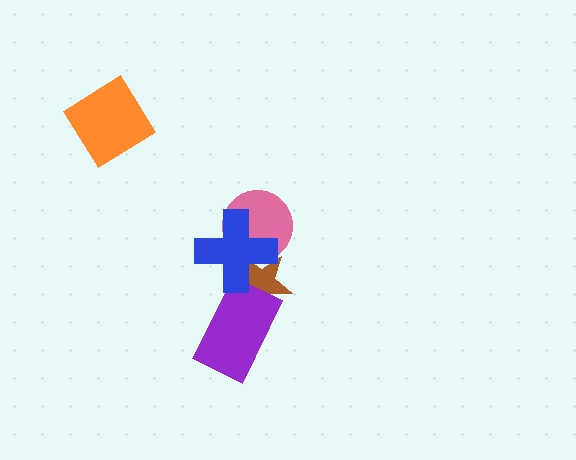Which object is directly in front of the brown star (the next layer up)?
The purple rectangle is directly in front of the brown star.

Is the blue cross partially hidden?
No, no other shape covers it.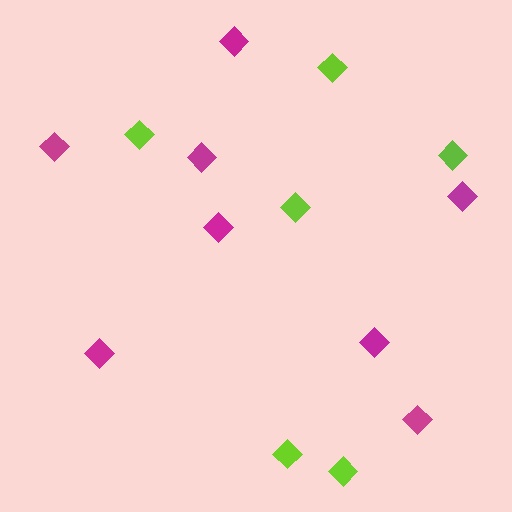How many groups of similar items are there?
There are 2 groups: one group of magenta diamonds (8) and one group of lime diamonds (6).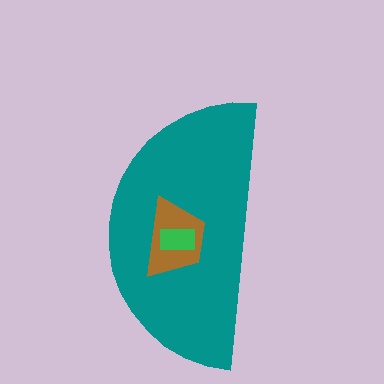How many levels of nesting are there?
3.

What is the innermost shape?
The green rectangle.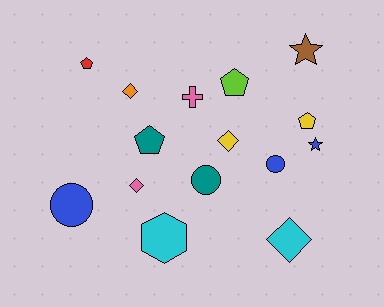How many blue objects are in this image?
There are 3 blue objects.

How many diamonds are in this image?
There are 4 diamonds.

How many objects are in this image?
There are 15 objects.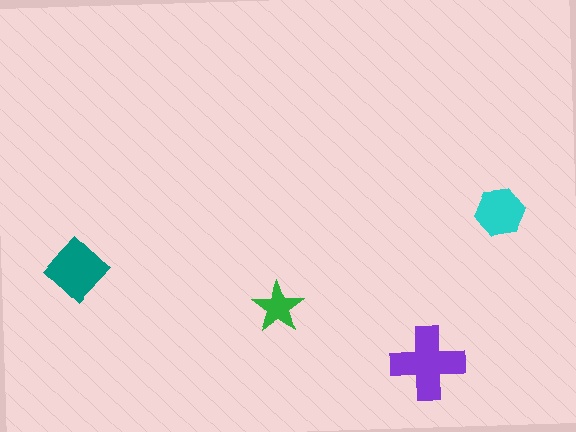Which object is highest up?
The cyan hexagon is topmost.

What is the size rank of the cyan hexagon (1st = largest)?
3rd.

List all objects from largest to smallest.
The purple cross, the teal diamond, the cyan hexagon, the green star.